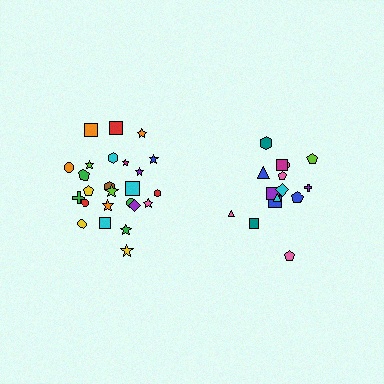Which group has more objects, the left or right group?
The left group.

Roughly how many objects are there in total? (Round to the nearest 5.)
Roughly 40 objects in total.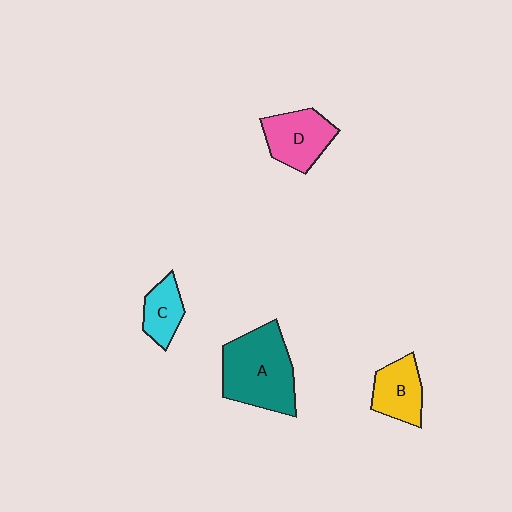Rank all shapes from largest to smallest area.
From largest to smallest: A (teal), D (pink), B (yellow), C (cyan).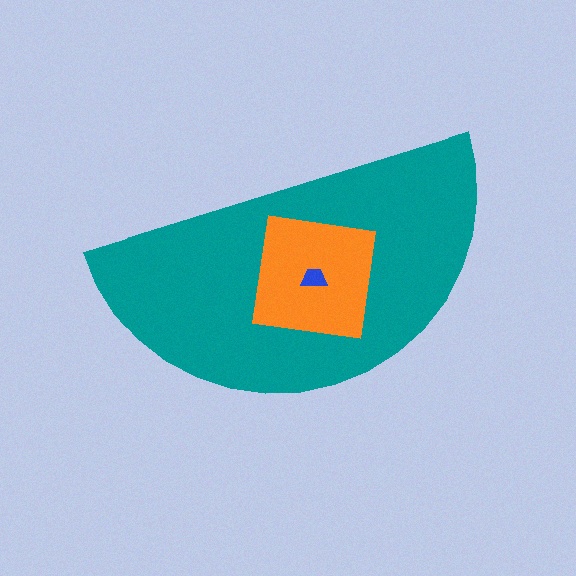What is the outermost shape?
The teal semicircle.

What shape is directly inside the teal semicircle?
The orange square.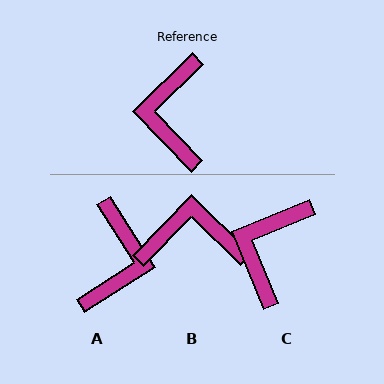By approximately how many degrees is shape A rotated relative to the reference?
Approximately 169 degrees counter-clockwise.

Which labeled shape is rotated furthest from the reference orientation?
A, about 169 degrees away.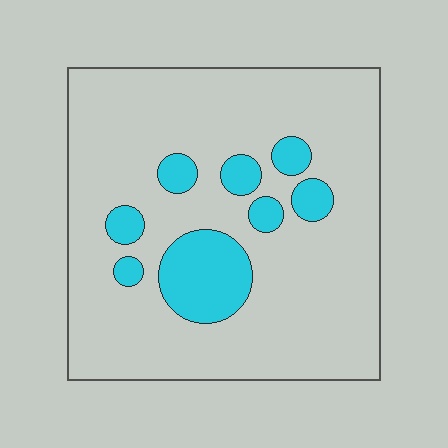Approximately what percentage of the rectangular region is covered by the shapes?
Approximately 15%.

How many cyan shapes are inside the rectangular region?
8.